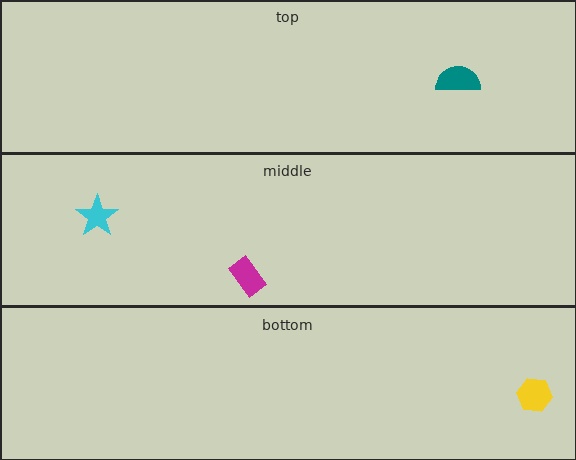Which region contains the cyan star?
The middle region.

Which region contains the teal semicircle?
The top region.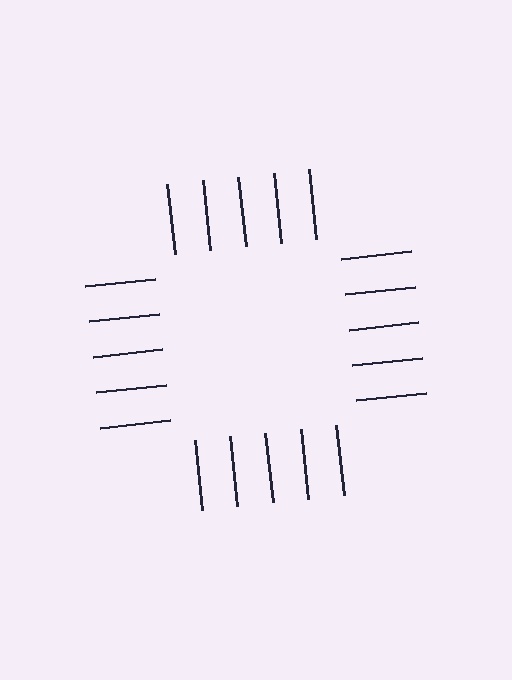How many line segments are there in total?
20 — 5 along each of the 4 edges.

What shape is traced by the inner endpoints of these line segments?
An illusory square — the line segments terminate on its edges but no continuous stroke is drawn.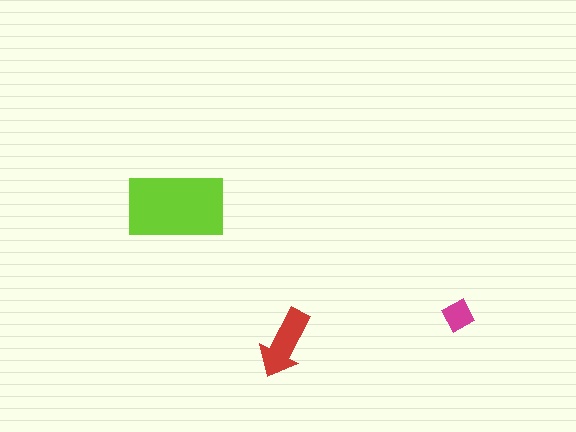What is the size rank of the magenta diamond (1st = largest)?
3rd.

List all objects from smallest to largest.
The magenta diamond, the red arrow, the lime rectangle.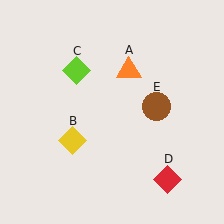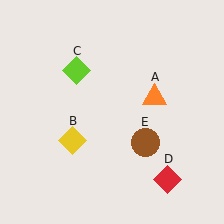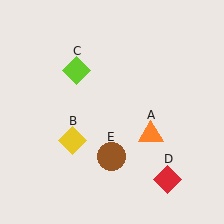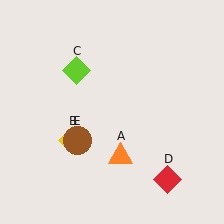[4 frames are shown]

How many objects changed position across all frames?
2 objects changed position: orange triangle (object A), brown circle (object E).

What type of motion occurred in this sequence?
The orange triangle (object A), brown circle (object E) rotated clockwise around the center of the scene.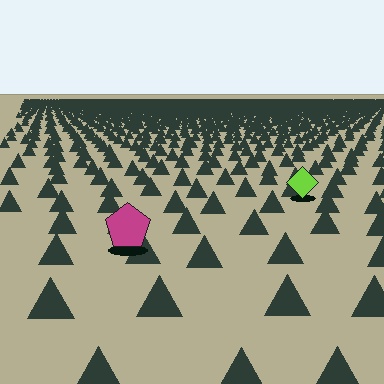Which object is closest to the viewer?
The magenta pentagon is closest. The texture marks near it are larger and more spread out.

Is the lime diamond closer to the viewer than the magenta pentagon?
No. The magenta pentagon is closer — you can tell from the texture gradient: the ground texture is coarser near it.